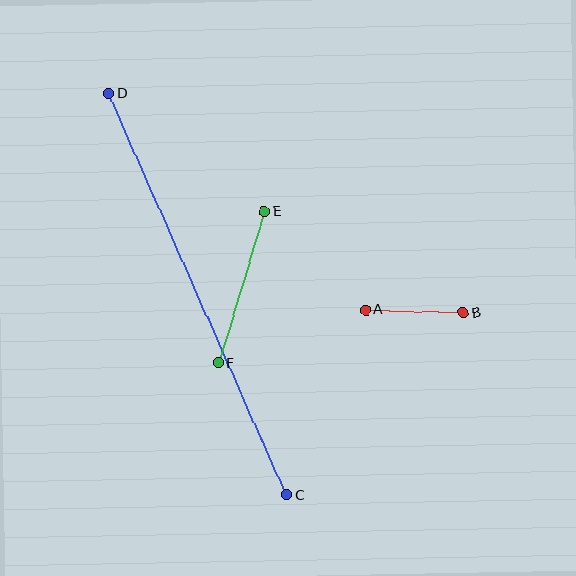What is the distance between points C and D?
The distance is approximately 439 pixels.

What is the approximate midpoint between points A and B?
The midpoint is at approximately (415, 311) pixels.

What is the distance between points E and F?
The distance is approximately 158 pixels.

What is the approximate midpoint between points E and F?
The midpoint is at approximately (241, 287) pixels.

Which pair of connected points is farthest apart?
Points C and D are farthest apart.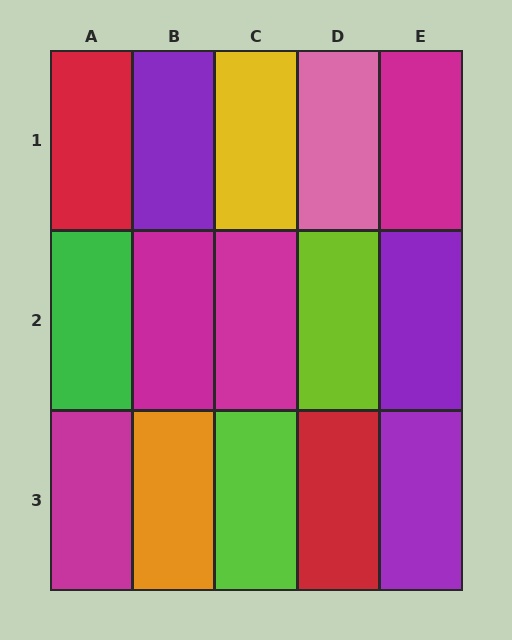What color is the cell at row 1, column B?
Purple.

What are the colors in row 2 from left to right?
Green, magenta, magenta, lime, purple.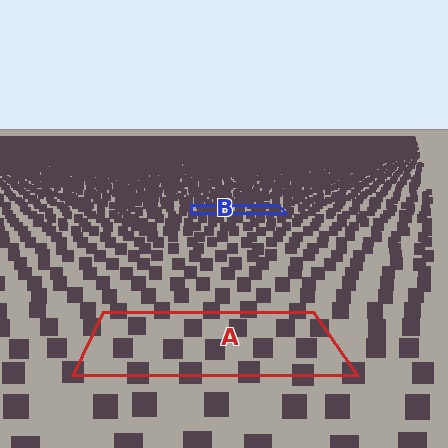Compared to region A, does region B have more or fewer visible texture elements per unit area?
Region B has more texture elements per unit area — they are packed more densely because it is farther away.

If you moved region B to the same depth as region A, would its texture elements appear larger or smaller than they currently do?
They would appear larger. At a closer depth, the same texture elements are projected at a bigger on-screen size.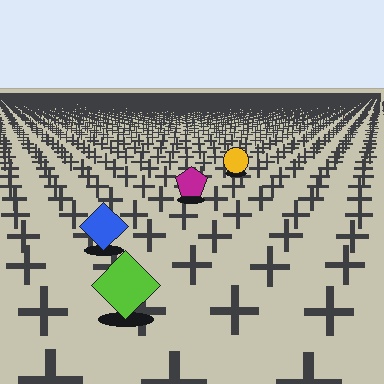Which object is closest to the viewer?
The lime diamond is closest. The texture marks near it are larger and more spread out.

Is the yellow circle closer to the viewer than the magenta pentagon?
No. The magenta pentagon is closer — you can tell from the texture gradient: the ground texture is coarser near it.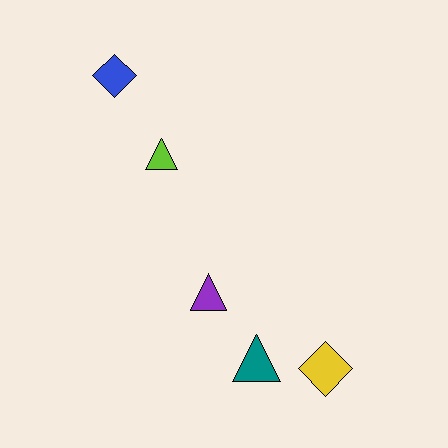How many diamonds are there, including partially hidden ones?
There are 2 diamonds.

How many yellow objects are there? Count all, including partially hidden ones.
There is 1 yellow object.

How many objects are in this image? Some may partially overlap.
There are 5 objects.